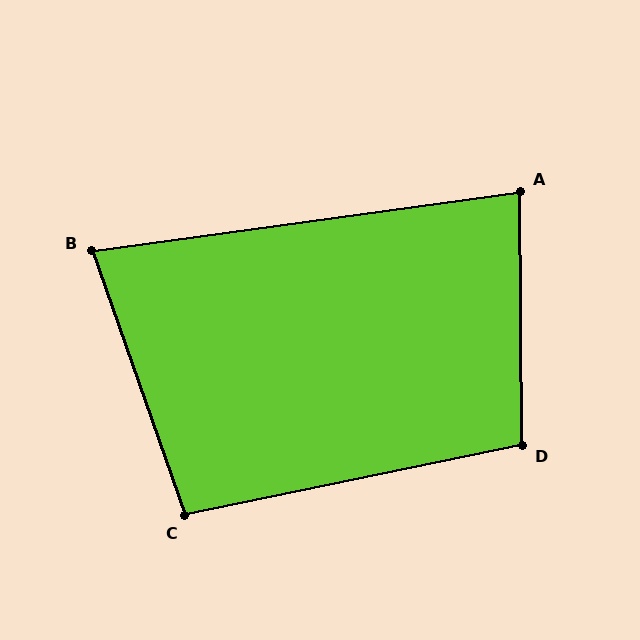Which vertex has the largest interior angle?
D, at approximately 101 degrees.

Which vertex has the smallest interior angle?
B, at approximately 79 degrees.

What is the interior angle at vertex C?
Approximately 97 degrees (obtuse).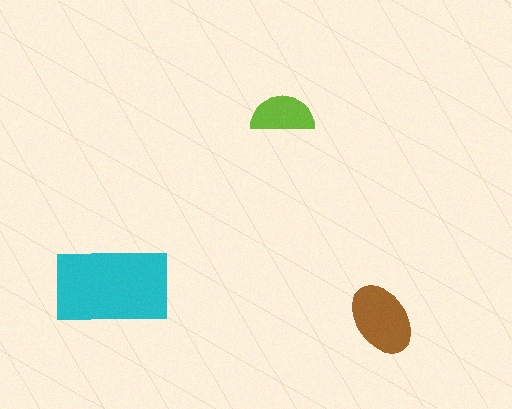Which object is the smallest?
The lime semicircle.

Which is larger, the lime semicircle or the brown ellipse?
The brown ellipse.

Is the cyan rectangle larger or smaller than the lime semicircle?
Larger.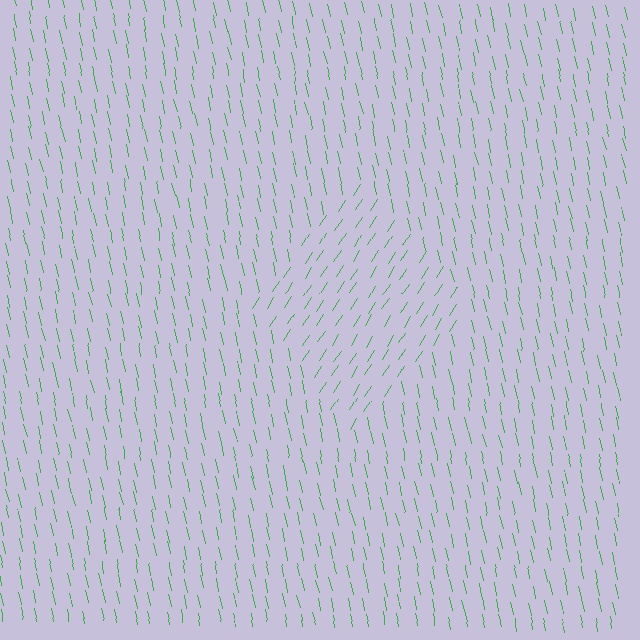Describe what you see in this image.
The image is filled with small green line segments. A diamond region in the image has lines oriented differently from the surrounding lines, creating a visible texture boundary.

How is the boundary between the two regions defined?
The boundary is defined purely by a change in line orientation (approximately 45 degrees difference). All lines are the same color and thickness.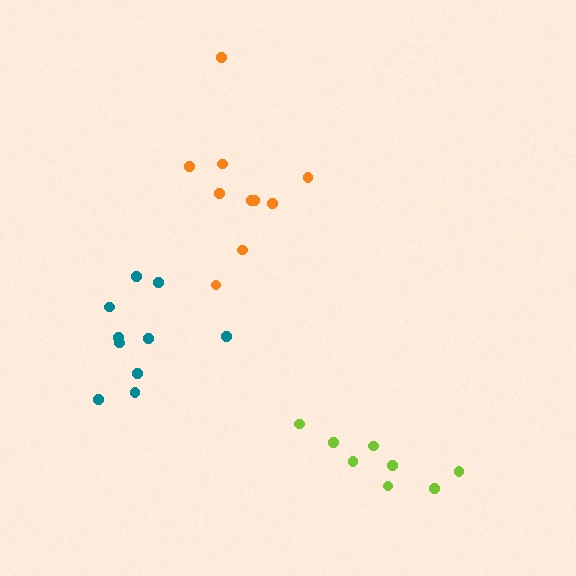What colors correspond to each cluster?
The clusters are colored: teal, orange, lime.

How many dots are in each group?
Group 1: 10 dots, Group 2: 10 dots, Group 3: 8 dots (28 total).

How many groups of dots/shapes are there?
There are 3 groups.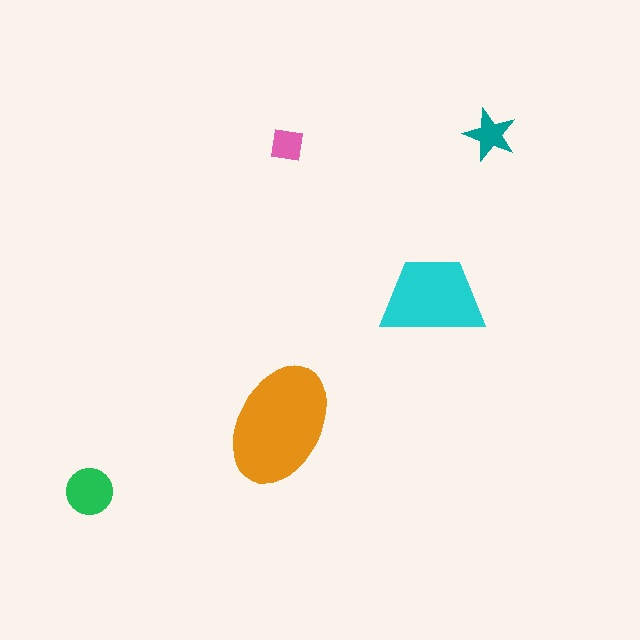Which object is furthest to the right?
The teal star is rightmost.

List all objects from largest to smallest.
The orange ellipse, the cyan trapezoid, the green circle, the teal star, the pink square.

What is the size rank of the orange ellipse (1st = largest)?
1st.